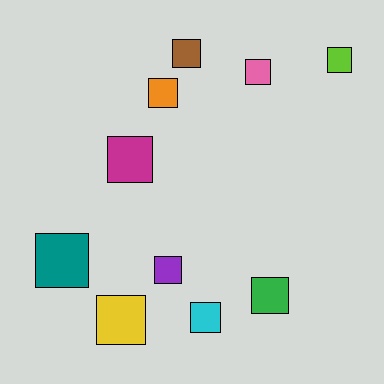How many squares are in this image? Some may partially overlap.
There are 10 squares.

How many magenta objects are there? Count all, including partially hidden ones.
There is 1 magenta object.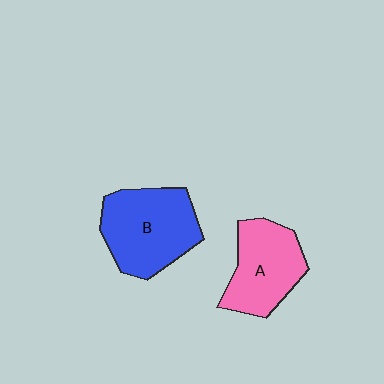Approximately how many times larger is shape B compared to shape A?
Approximately 1.2 times.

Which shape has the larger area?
Shape B (blue).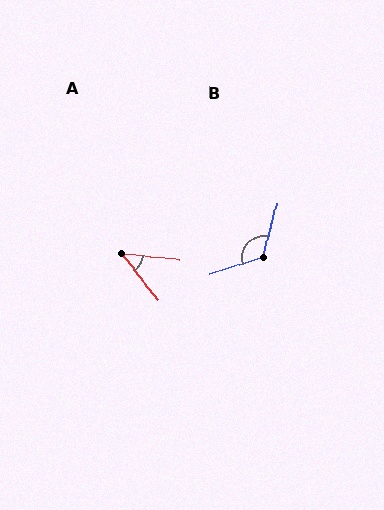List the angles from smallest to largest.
A (46°), B (122°).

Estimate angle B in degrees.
Approximately 122 degrees.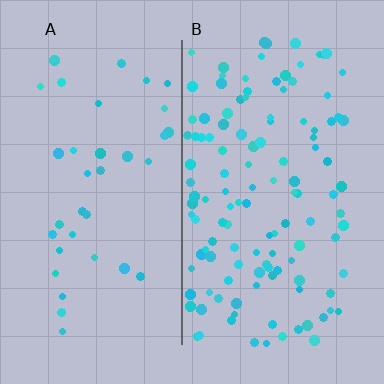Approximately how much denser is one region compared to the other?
Approximately 3.4× — region B over region A.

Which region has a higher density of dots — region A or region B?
B (the right).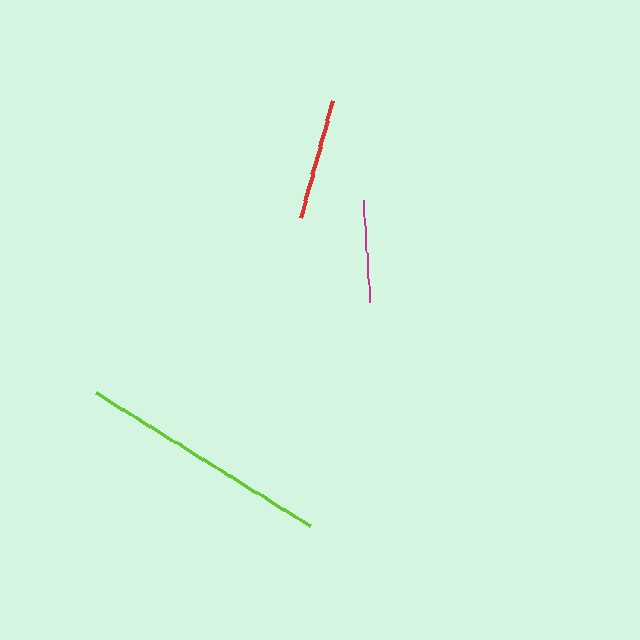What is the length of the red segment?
The red segment is approximately 121 pixels long.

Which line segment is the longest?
The lime line is the longest at approximately 252 pixels.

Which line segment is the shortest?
The magenta line is the shortest at approximately 103 pixels.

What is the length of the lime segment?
The lime segment is approximately 252 pixels long.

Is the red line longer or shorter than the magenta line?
The red line is longer than the magenta line.